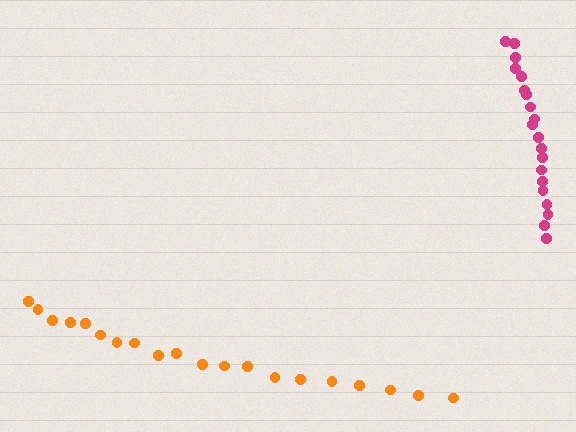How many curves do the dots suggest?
There are 2 distinct paths.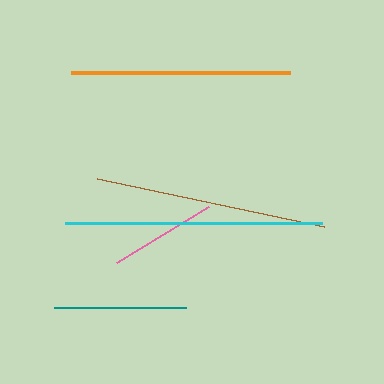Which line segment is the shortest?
The pink line is the shortest at approximately 108 pixels.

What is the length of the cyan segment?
The cyan segment is approximately 257 pixels long.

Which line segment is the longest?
The cyan line is the longest at approximately 257 pixels.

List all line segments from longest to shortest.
From longest to shortest: cyan, brown, orange, teal, pink.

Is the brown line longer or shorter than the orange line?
The brown line is longer than the orange line.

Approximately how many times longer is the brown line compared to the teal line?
The brown line is approximately 1.8 times the length of the teal line.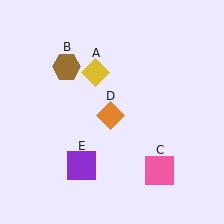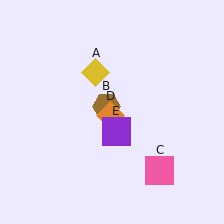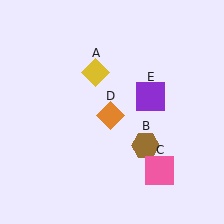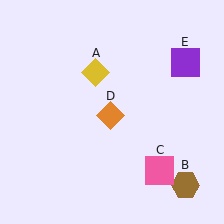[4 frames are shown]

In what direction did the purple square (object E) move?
The purple square (object E) moved up and to the right.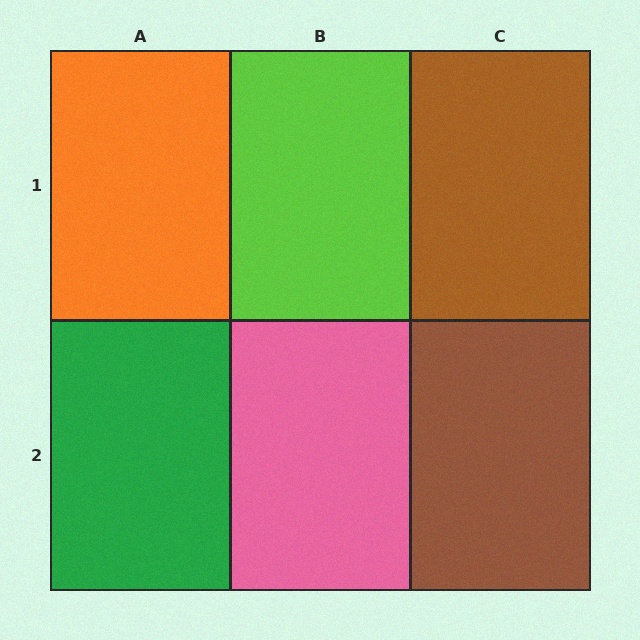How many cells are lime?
1 cell is lime.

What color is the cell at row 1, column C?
Brown.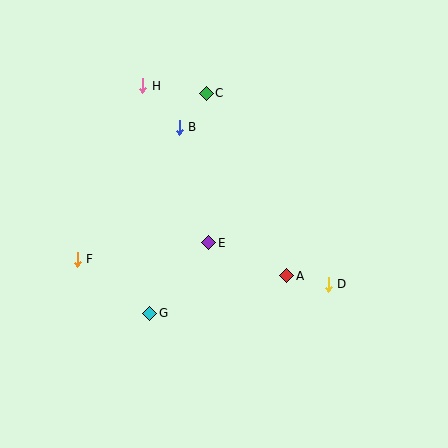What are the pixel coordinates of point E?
Point E is at (209, 243).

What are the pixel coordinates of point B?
Point B is at (179, 127).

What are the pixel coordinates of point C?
Point C is at (206, 93).